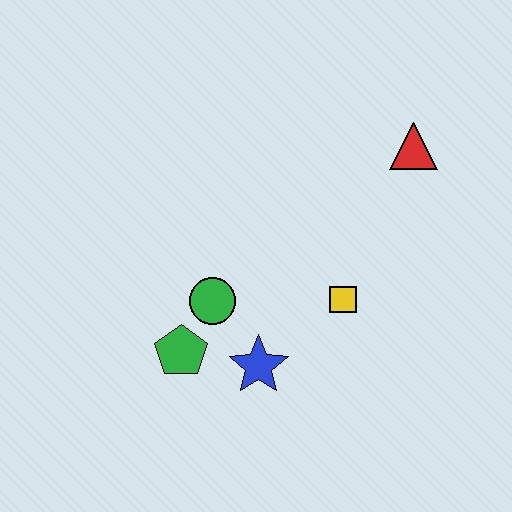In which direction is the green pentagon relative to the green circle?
The green pentagon is below the green circle.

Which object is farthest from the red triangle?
The green pentagon is farthest from the red triangle.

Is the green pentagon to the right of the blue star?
No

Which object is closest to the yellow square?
The blue star is closest to the yellow square.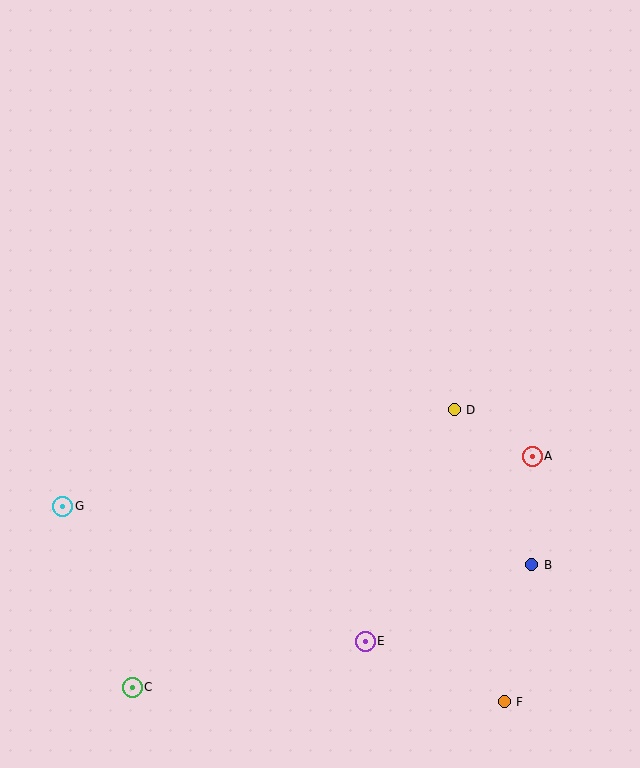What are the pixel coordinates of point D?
Point D is at (454, 410).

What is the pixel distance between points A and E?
The distance between A and E is 249 pixels.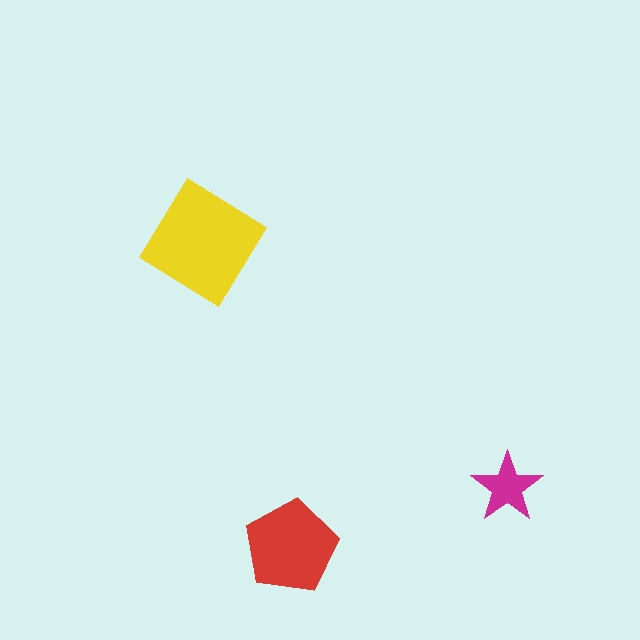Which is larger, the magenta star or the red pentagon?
The red pentagon.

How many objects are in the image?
There are 3 objects in the image.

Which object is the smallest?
The magenta star.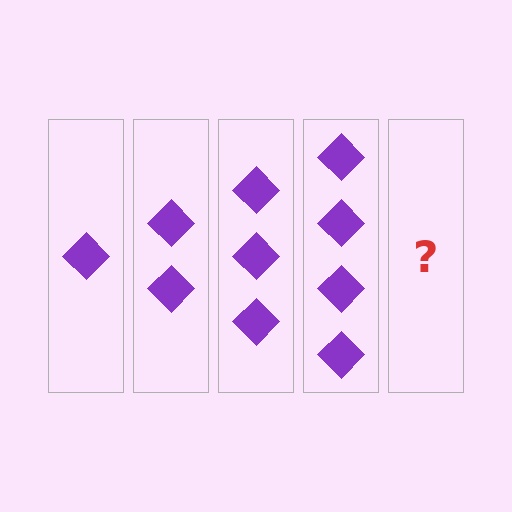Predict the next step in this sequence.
The next step is 5 diamonds.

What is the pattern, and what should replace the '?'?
The pattern is that each step adds one more diamond. The '?' should be 5 diamonds.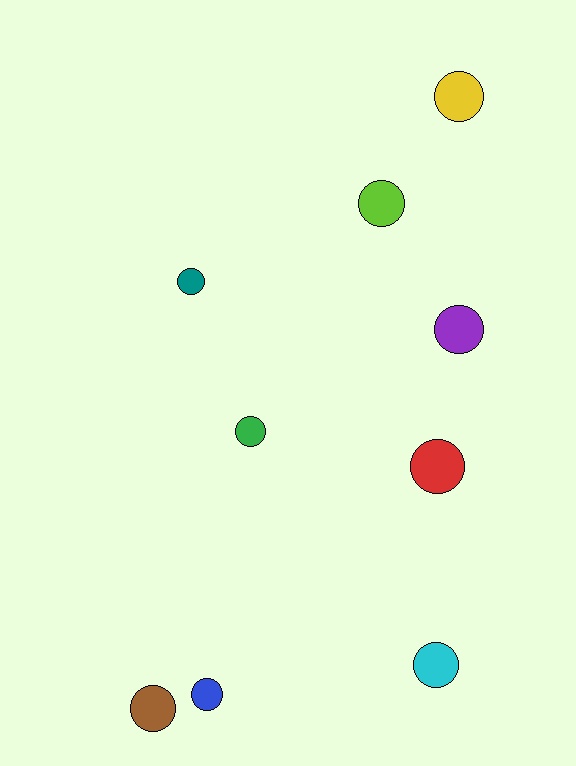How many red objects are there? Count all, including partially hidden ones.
There is 1 red object.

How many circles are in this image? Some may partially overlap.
There are 9 circles.